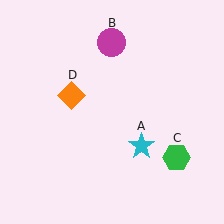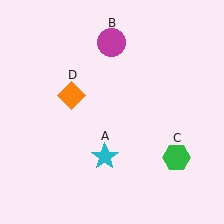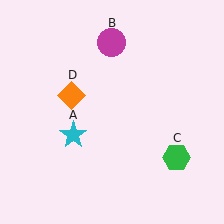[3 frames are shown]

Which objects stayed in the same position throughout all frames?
Magenta circle (object B) and green hexagon (object C) and orange diamond (object D) remained stationary.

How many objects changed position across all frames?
1 object changed position: cyan star (object A).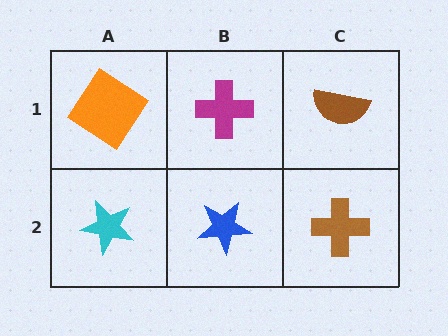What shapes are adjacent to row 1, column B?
A blue star (row 2, column B), an orange diamond (row 1, column A), a brown semicircle (row 1, column C).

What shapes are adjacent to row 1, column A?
A cyan star (row 2, column A), a magenta cross (row 1, column B).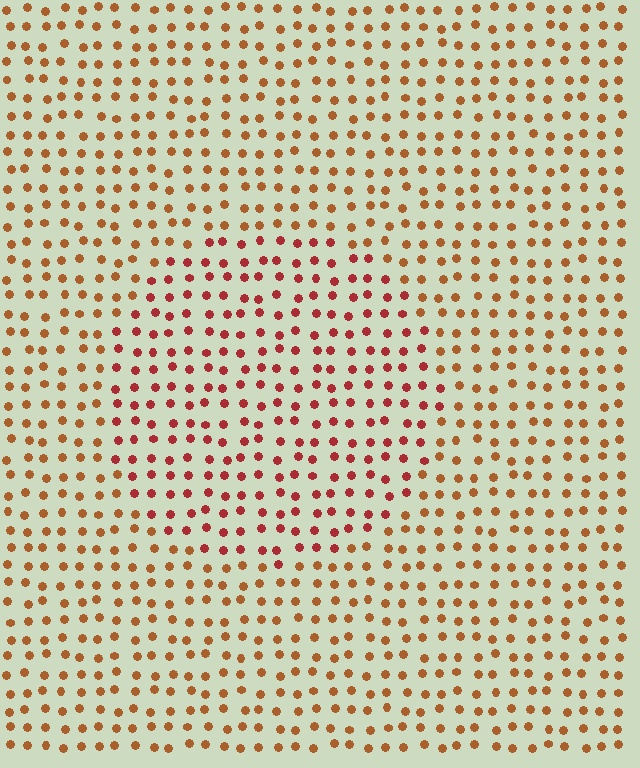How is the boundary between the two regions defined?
The boundary is defined purely by a slight shift in hue (about 29 degrees). Spacing, size, and orientation are identical on both sides.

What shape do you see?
I see a circle.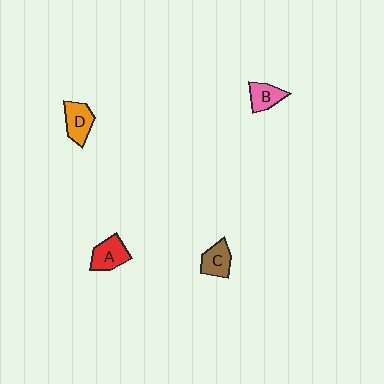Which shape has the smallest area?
Shape B (pink).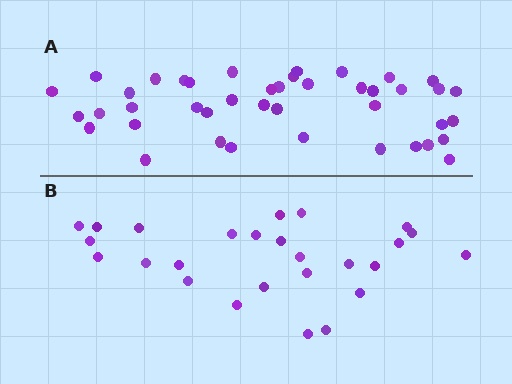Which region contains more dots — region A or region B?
Region A (the top region) has more dots.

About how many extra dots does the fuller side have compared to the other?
Region A has approximately 15 more dots than region B.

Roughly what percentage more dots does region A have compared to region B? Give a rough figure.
About 60% more.